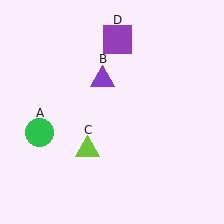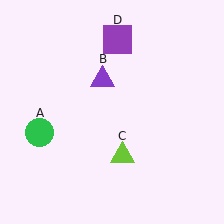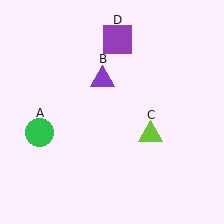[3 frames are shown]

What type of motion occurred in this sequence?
The lime triangle (object C) rotated counterclockwise around the center of the scene.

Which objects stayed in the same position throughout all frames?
Green circle (object A) and purple triangle (object B) and purple square (object D) remained stationary.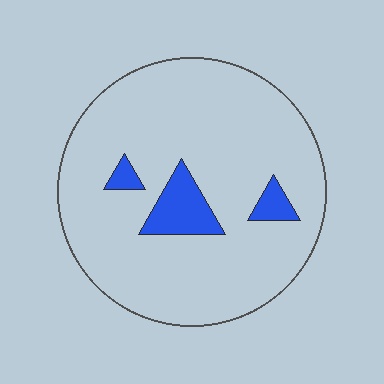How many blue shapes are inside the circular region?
3.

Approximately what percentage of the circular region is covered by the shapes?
Approximately 10%.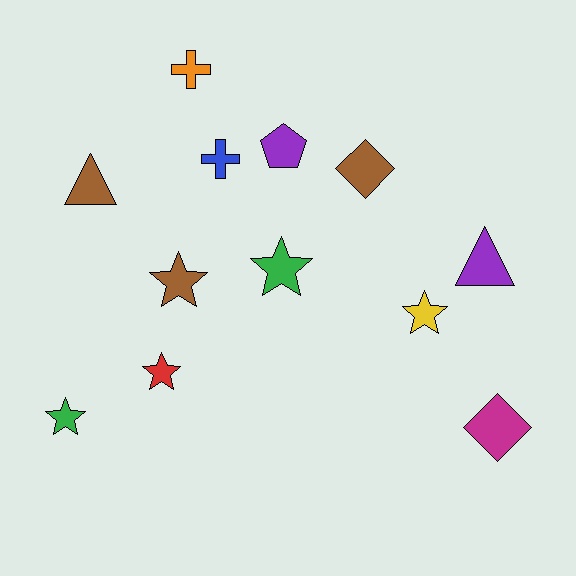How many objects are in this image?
There are 12 objects.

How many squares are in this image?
There are no squares.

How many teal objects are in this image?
There are no teal objects.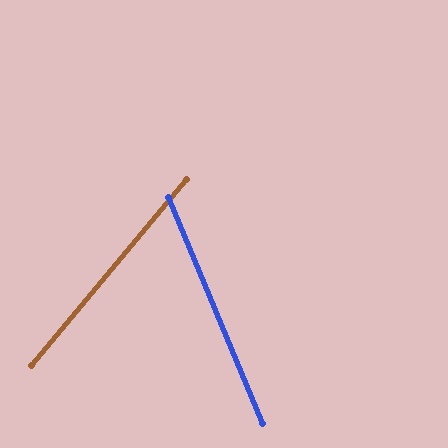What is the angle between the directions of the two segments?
Approximately 63 degrees.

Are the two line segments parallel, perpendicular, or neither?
Neither parallel nor perpendicular — they differ by about 63°.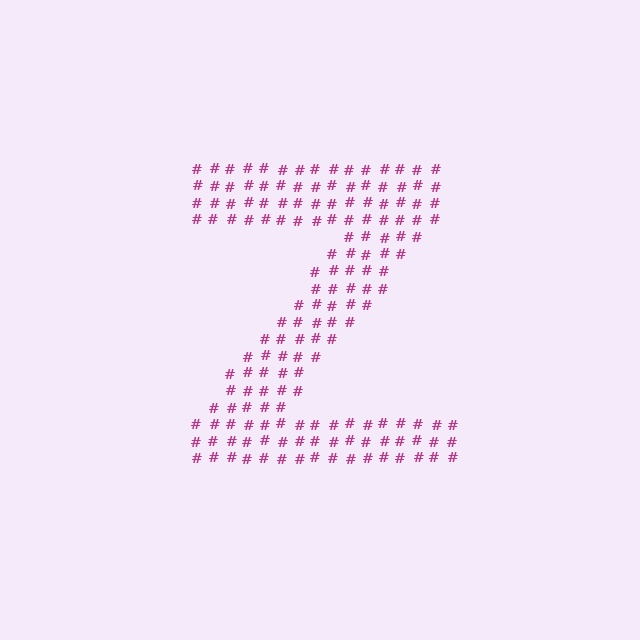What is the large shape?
The large shape is the letter Z.